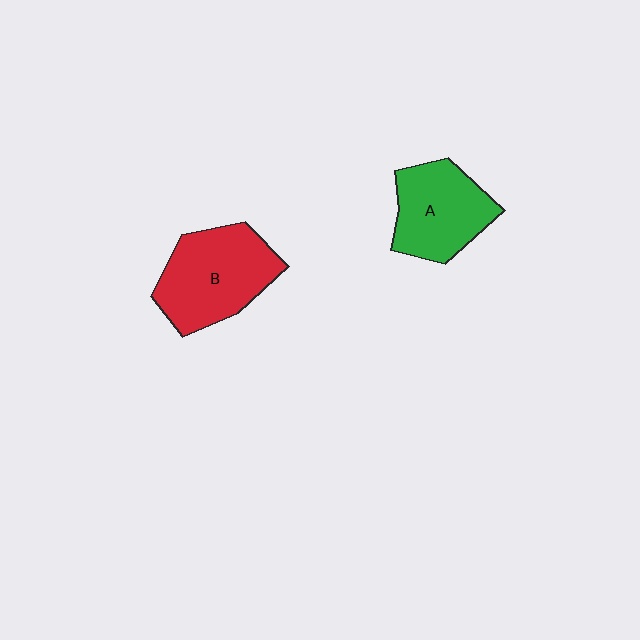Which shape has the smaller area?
Shape A (green).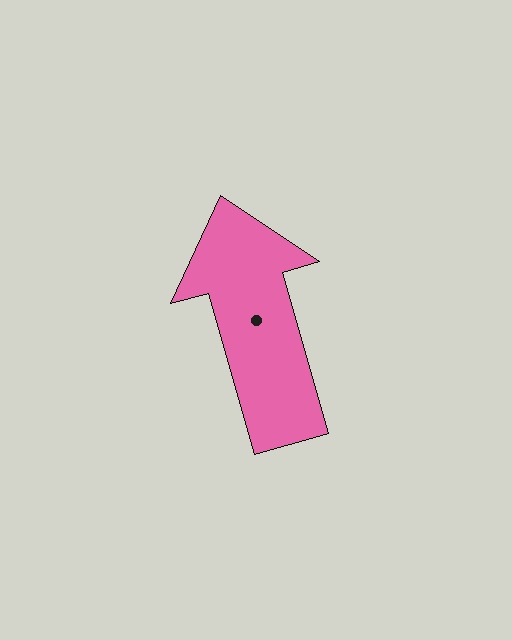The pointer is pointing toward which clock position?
Roughly 11 o'clock.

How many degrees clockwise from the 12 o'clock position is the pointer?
Approximately 344 degrees.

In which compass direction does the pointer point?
North.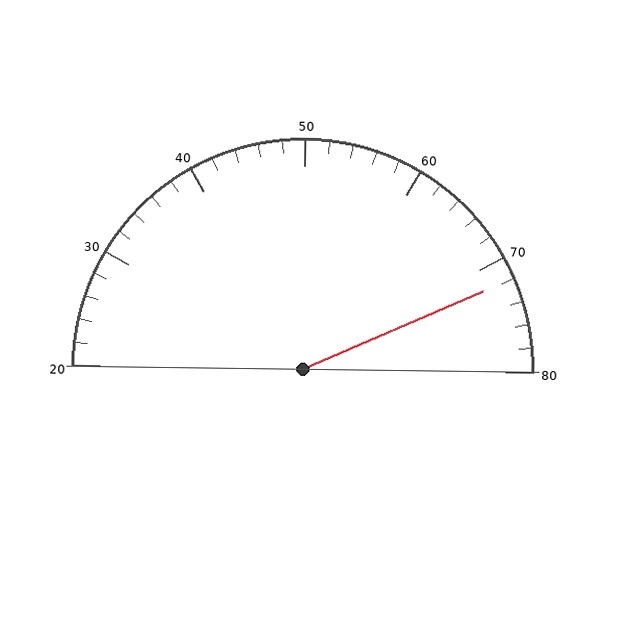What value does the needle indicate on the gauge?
The needle indicates approximately 72.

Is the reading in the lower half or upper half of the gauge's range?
The reading is in the upper half of the range (20 to 80).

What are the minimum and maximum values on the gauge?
The gauge ranges from 20 to 80.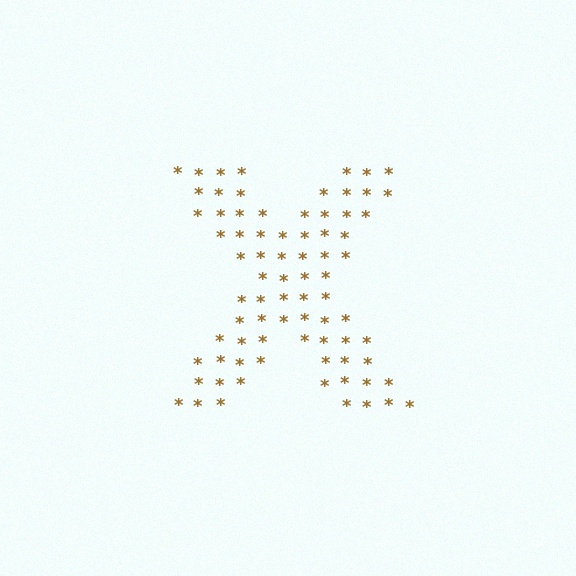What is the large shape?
The large shape is the letter X.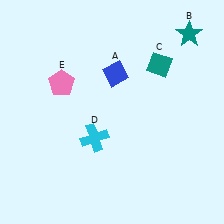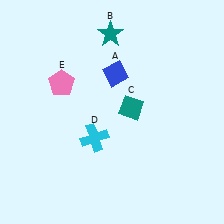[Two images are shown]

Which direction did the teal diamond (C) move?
The teal diamond (C) moved down.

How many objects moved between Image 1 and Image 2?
2 objects moved between the two images.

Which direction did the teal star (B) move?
The teal star (B) moved left.